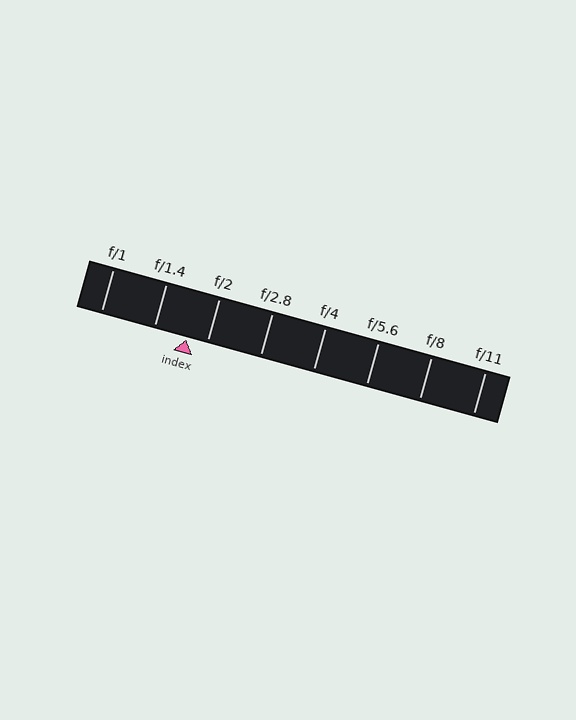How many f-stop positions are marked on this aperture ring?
There are 8 f-stop positions marked.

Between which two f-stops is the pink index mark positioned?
The index mark is between f/1.4 and f/2.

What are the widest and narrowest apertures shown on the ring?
The widest aperture shown is f/1 and the narrowest is f/11.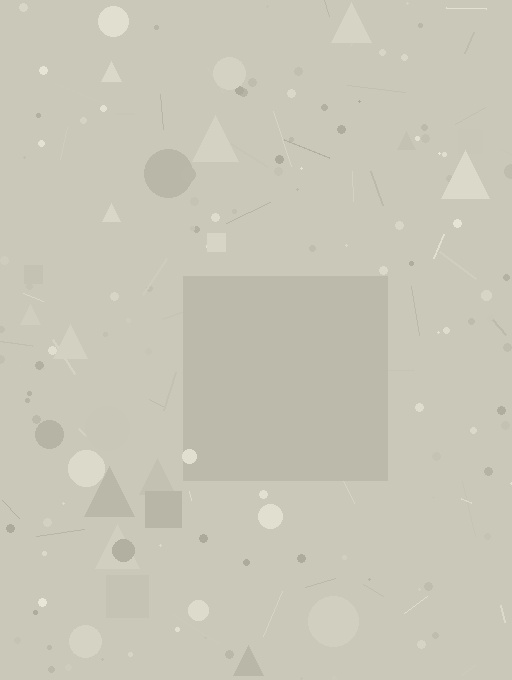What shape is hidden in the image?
A square is hidden in the image.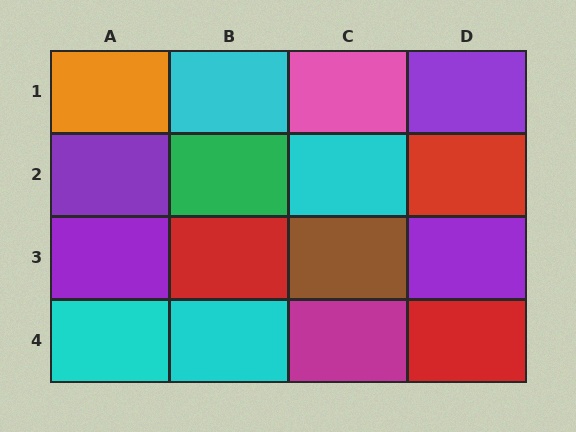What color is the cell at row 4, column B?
Cyan.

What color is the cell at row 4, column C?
Magenta.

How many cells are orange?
1 cell is orange.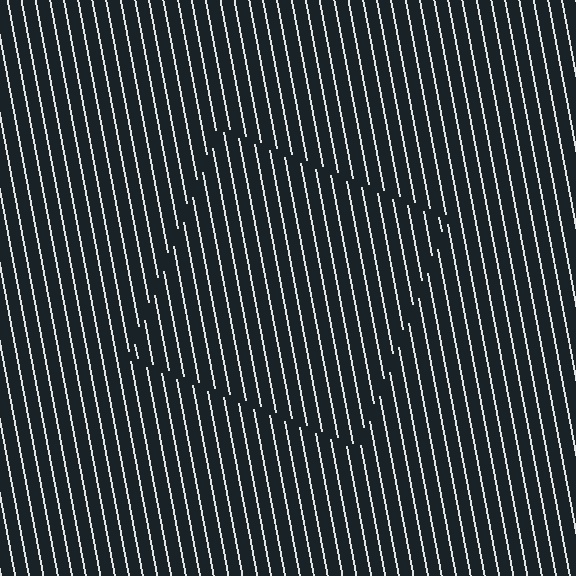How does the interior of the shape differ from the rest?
The interior of the shape contains the same grating, shifted by half a period — the contour is defined by the phase discontinuity where line-ends from the inner and outer gratings abut.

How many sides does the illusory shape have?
4 sides — the line-ends trace a square.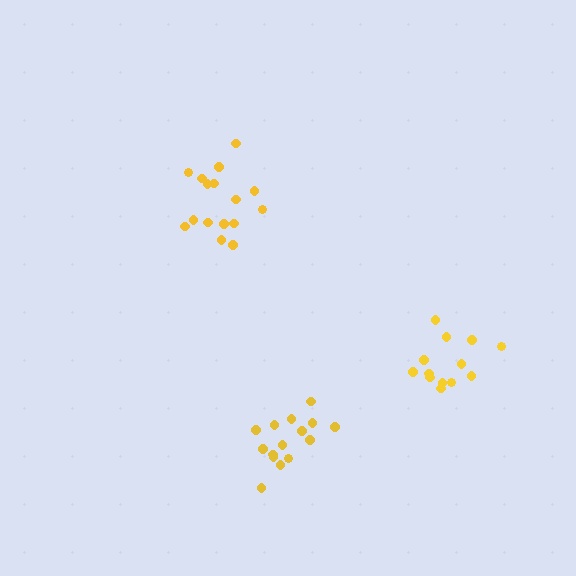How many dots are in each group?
Group 1: 15 dots, Group 2: 16 dots, Group 3: 13 dots (44 total).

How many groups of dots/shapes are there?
There are 3 groups.